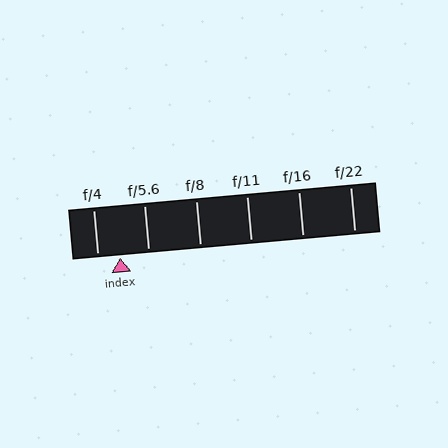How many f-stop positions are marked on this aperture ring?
There are 6 f-stop positions marked.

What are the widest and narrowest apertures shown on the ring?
The widest aperture shown is f/4 and the narrowest is f/22.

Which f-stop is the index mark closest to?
The index mark is closest to f/4.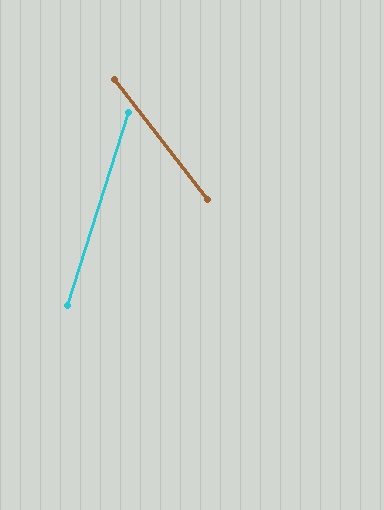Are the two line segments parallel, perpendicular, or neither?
Neither parallel nor perpendicular — they differ by about 55°.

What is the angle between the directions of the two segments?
Approximately 55 degrees.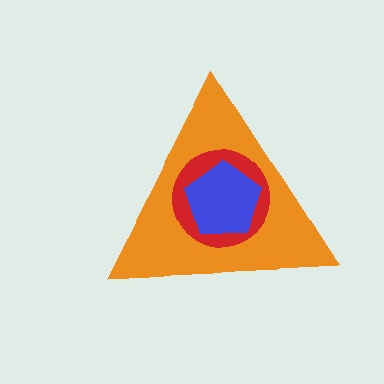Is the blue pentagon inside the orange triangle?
Yes.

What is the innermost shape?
The blue pentagon.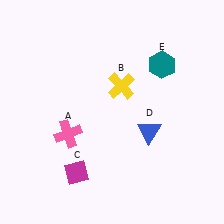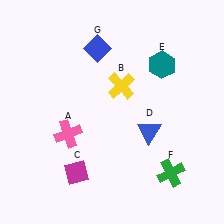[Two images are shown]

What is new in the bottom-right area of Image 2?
A green cross (F) was added in the bottom-right area of Image 2.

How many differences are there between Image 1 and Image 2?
There are 2 differences between the two images.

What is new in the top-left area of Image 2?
A blue diamond (G) was added in the top-left area of Image 2.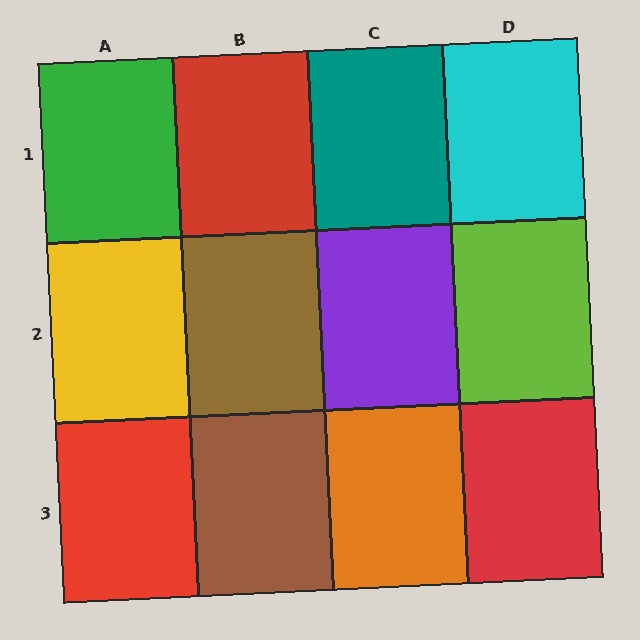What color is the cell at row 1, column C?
Teal.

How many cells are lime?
1 cell is lime.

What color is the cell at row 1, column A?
Green.